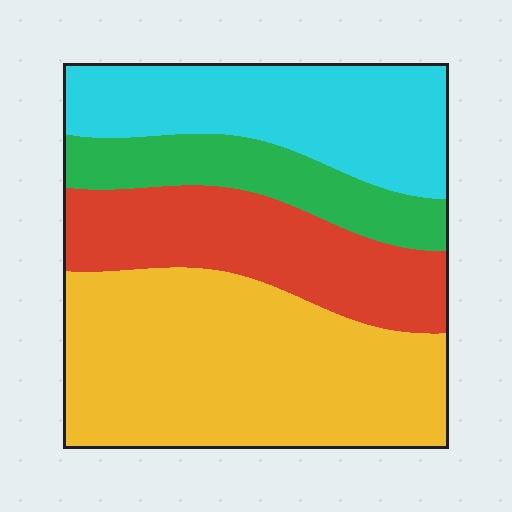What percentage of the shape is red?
Red takes up about one fifth (1/5) of the shape.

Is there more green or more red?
Red.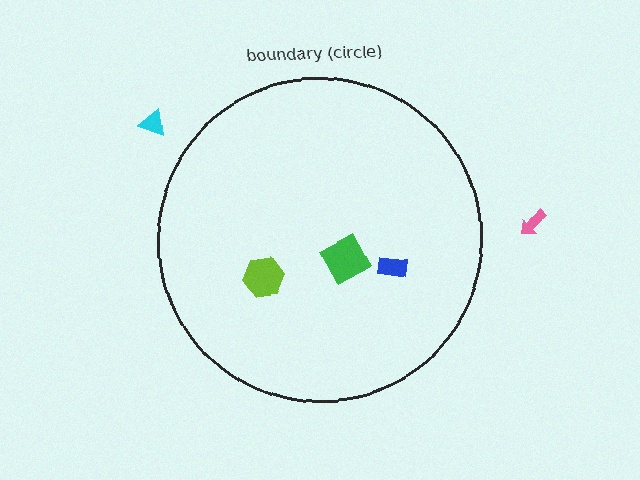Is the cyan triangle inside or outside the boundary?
Outside.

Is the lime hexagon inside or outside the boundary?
Inside.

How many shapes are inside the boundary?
3 inside, 2 outside.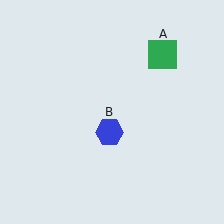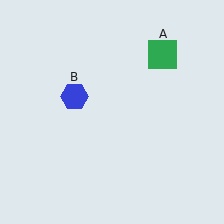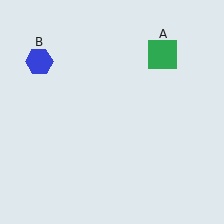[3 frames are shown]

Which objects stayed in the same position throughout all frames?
Green square (object A) remained stationary.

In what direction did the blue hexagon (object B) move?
The blue hexagon (object B) moved up and to the left.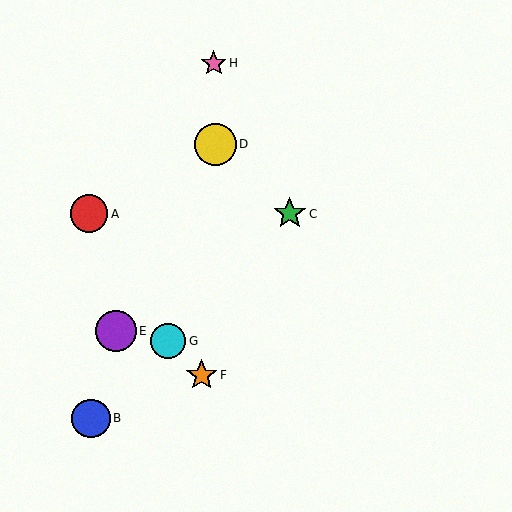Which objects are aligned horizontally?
Objects A, C are aligned horizontally.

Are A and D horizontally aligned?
No, A is at y≈214 and D is at y≈144.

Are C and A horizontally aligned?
Yes, both are at y≈214.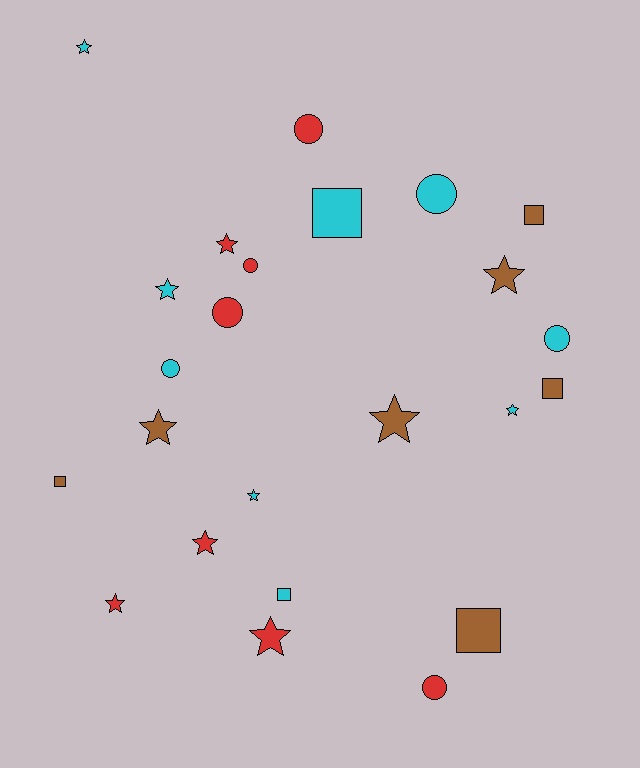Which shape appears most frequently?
Star, with 11 objects.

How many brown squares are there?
There are 4 brown squares.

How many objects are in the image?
There are 24 objects.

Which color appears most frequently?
Cyan, with 9 objects.